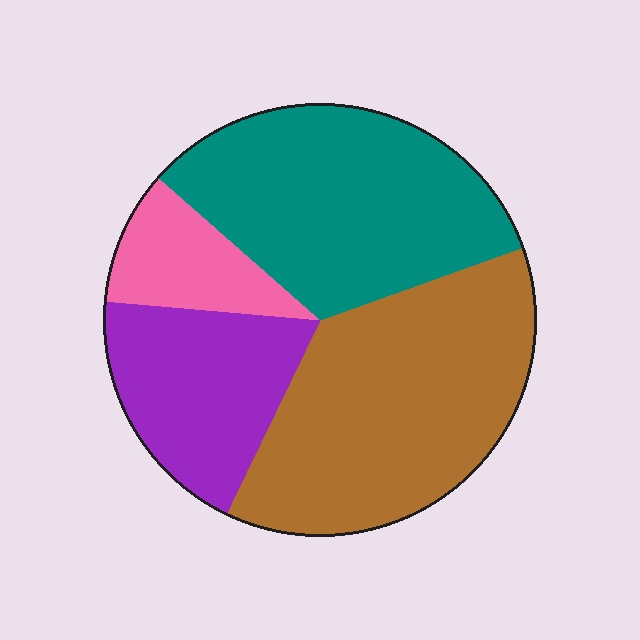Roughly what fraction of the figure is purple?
Purple covers 19% of the figure.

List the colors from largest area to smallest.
From largest to smallest: brown, teal, purple, pink.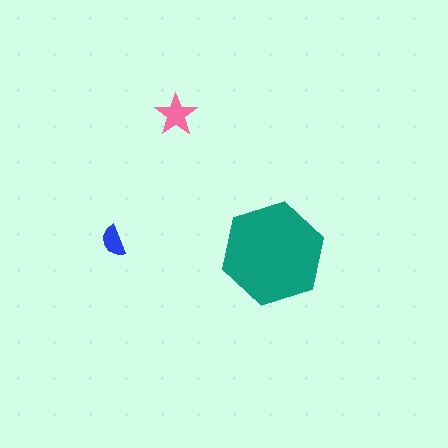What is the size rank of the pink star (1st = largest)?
2nd.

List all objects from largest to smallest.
The teal hexagon, the pink star, the blue semicircle.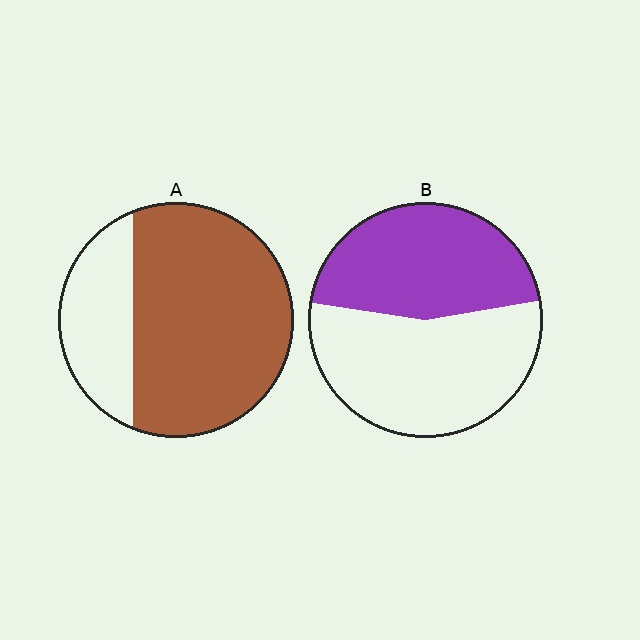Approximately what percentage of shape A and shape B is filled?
A is approximately 75% and B is approximately 45%.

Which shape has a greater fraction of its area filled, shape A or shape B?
Shape A.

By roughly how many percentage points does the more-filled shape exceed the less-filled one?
By roughly 30 percentage points (A over B).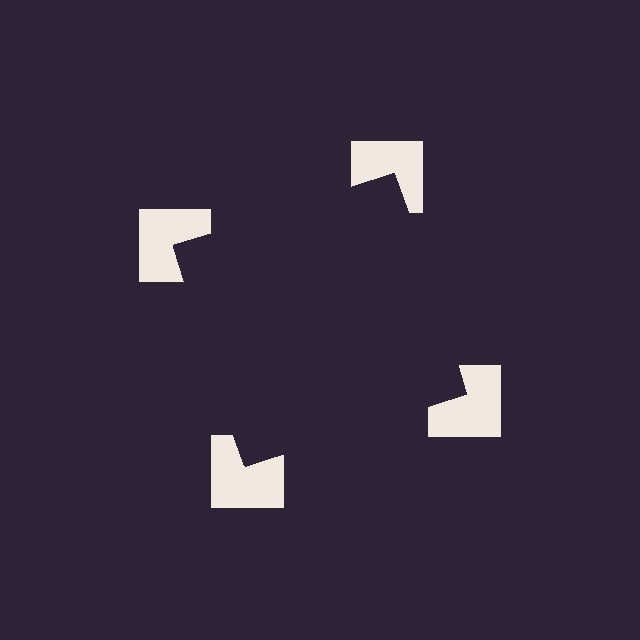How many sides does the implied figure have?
4 sides.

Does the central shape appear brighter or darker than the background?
It typically appears slightly darker than the background, even though no actual brightness change is drawn.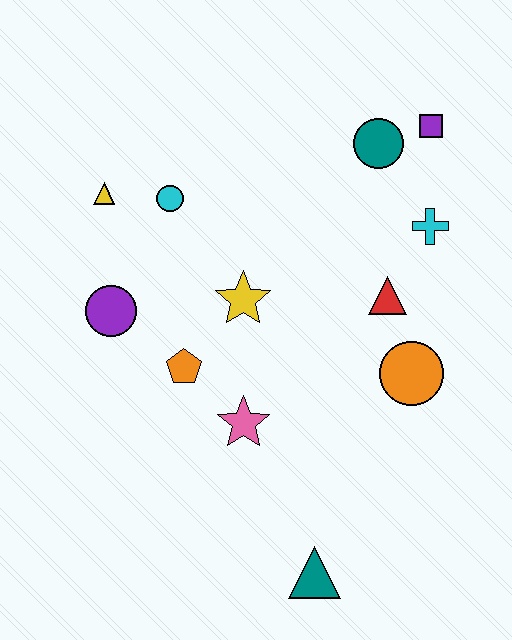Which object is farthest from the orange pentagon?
The purple square is farthest from the orange pentagon.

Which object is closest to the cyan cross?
The red triangle is closest to the cyan cross.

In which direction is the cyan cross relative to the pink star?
The cyan cross is above the pink star.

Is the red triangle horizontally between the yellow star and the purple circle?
No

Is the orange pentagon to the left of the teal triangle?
Yes